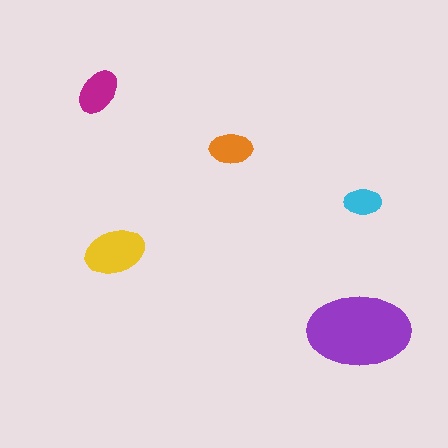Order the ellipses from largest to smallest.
the purple one, the yellow one, the magenta one, the orange one, the cyan one.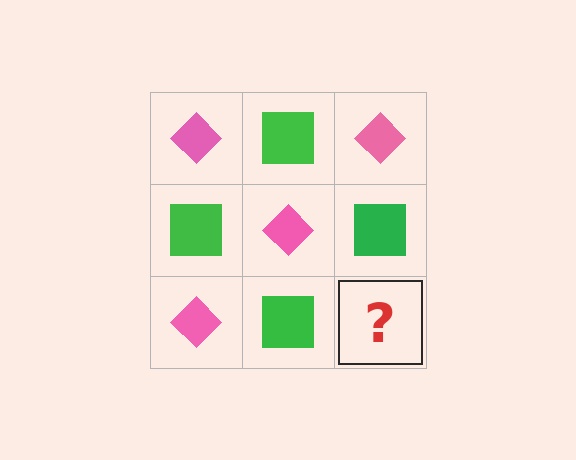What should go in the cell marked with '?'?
The missing cell should contain a pink diamond.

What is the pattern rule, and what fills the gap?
The rule is that it alternates pink diamond and green square in a checkerboard pattern. The gap should be filled with a pink diamond.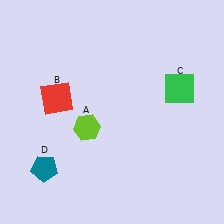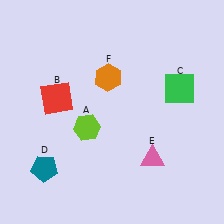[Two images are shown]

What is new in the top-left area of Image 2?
An orange hexagon (F) was added in the top-left area of Image 2.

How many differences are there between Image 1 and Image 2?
There are 2 differences between the two images.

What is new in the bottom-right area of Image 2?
A pink triangle (E) was added in the bottom-right area of Image 2.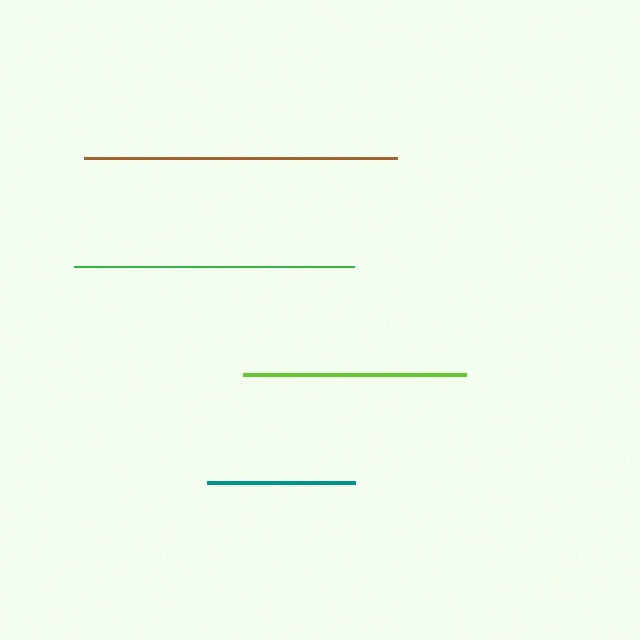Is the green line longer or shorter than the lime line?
The green line is longer than the lime line.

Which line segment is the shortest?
The teal line is the shortest at approximately 148 pixels.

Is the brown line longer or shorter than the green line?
The brown line is longer than the green line.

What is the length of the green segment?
The green segment is approximately 280 pixels long.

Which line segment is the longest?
The brown line is the longest at approximately 313 pixels.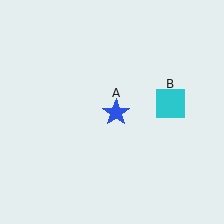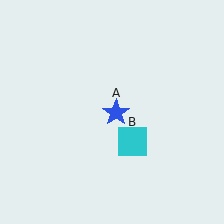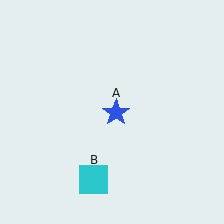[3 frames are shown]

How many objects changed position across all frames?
1 object changed position: cyan square (object B).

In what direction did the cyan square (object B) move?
The cyan square (object B) moved down and to the left.